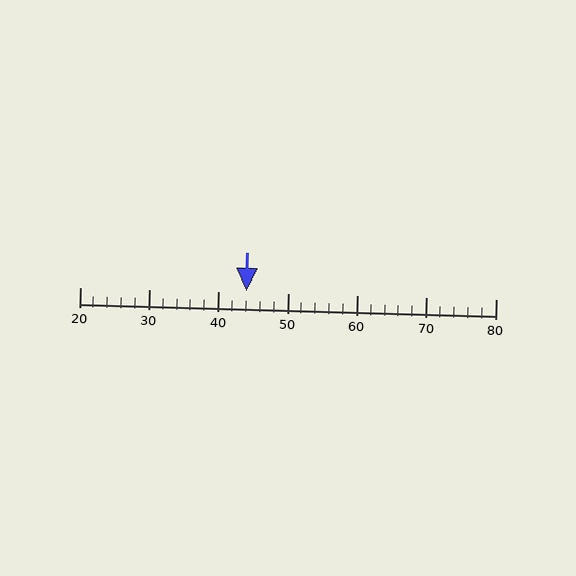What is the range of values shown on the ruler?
The ruler shows values from 20 to 80.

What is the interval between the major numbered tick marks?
The major tick marks are spaced 10 units apart.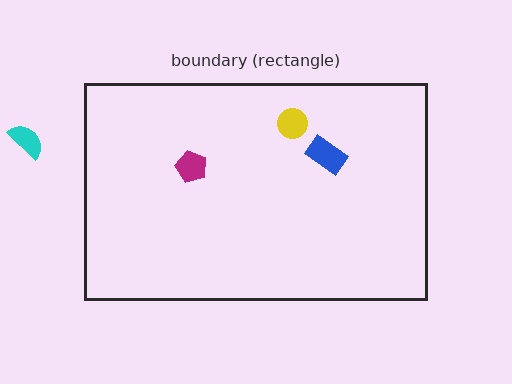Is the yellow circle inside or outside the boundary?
Inside.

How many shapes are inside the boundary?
3 inside, 1 outside.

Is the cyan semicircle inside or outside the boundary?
Outside.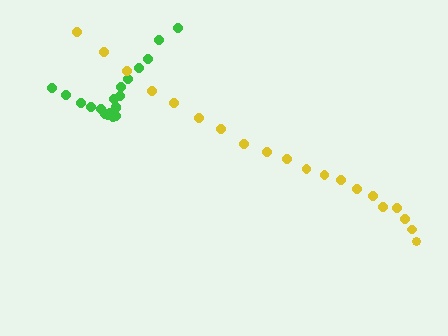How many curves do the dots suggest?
There are 2 distinct paths.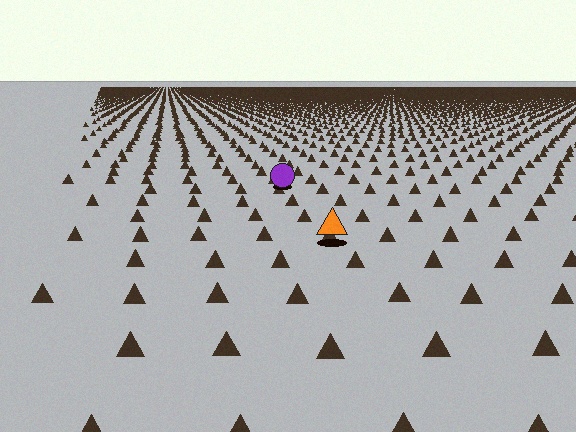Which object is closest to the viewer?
The orange triangle is closest. The texture marks near it are larger and more spread out.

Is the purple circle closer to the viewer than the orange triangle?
No. The orange triangle is closer — you can tell from the texture gradient: the ground texture is coarser near it.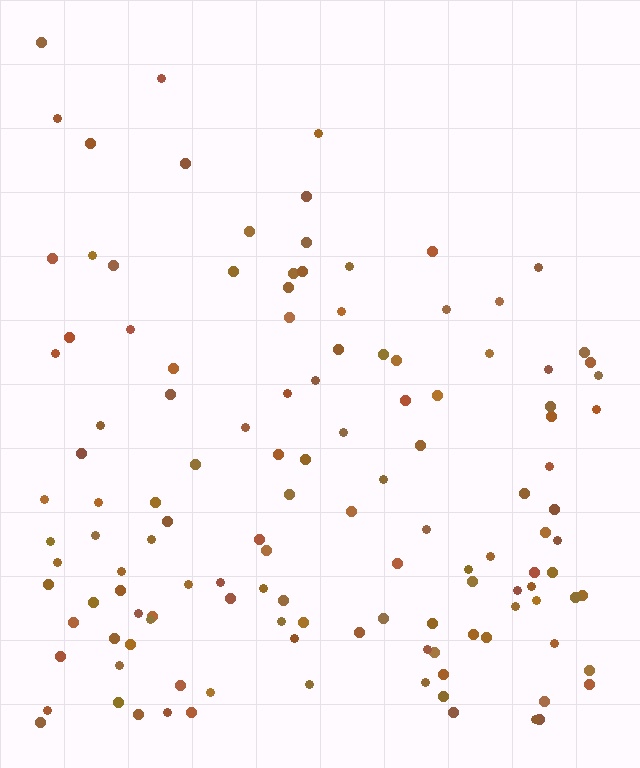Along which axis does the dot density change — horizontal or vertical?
Vertical.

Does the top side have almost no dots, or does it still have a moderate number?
Still a moderate number, just noticeably fewer than the bottom.